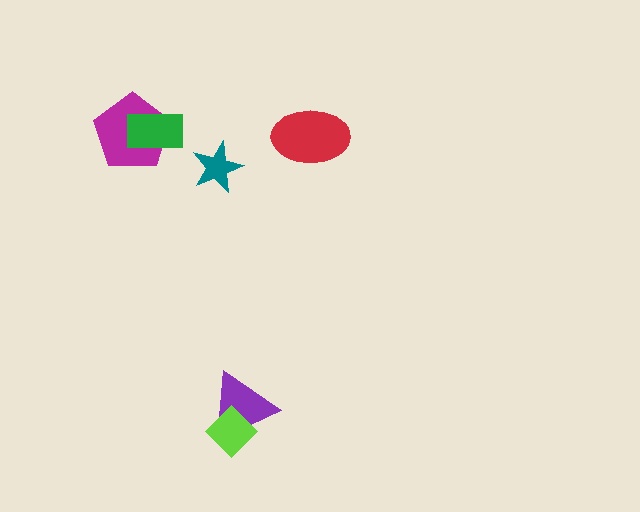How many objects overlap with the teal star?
0 objects overlap with the teal star.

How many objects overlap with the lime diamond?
1 object overlaps with the lime diamond.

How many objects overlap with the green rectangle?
1 object overlaps with the green rectangle.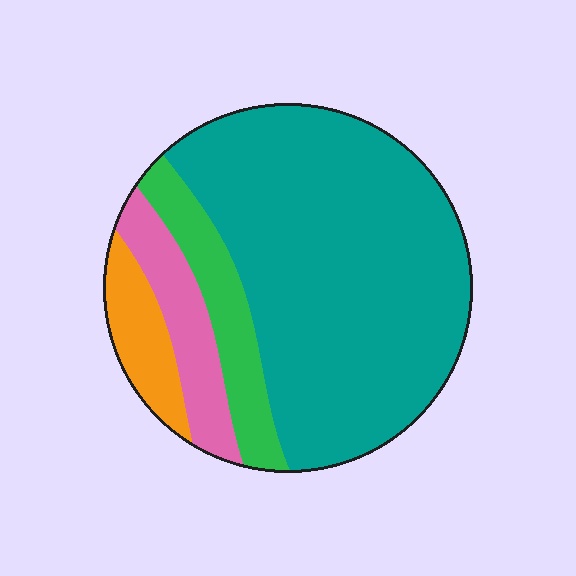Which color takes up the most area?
Teal, at roughly 70%.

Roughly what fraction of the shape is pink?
Pink takes up about one tenth (1/10) of the shape.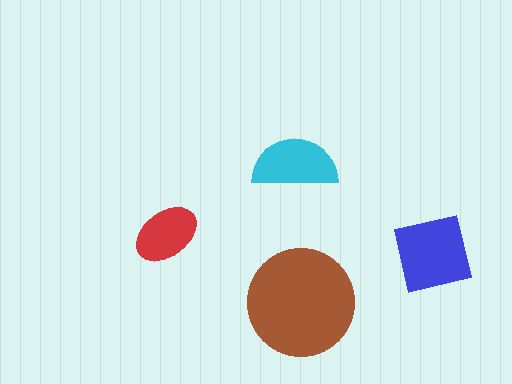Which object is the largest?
The brown circle.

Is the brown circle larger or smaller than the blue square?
Larger.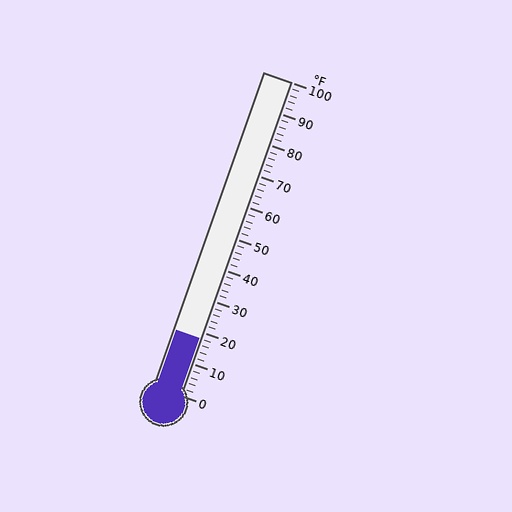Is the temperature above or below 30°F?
The temperature is below 30°F.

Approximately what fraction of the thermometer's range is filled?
The thermometer is filled to approximately 20% of its range.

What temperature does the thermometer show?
The thermometer shows approximately 18°F.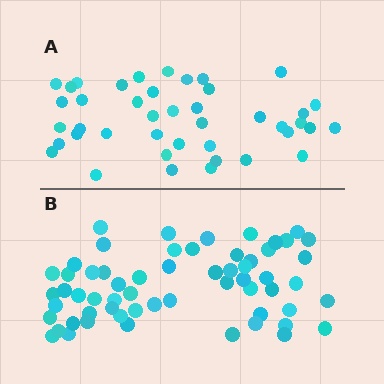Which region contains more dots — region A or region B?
Region B (the bottom region) has more dots.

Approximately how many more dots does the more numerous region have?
Region B has approximately 20 more dots than region A.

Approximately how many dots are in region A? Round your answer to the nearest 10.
About 40 dots. (The exact count is 42, which rounds to 40.)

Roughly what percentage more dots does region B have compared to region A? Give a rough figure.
About 45% more.